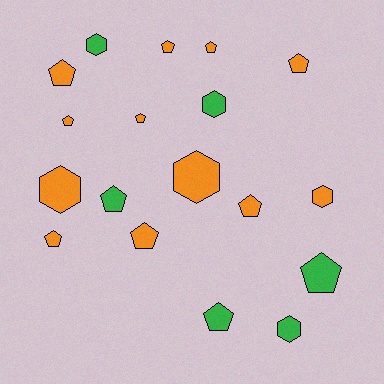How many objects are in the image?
There are 18 objects.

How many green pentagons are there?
There are 3 green pentagons.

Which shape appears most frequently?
Pentagon, with 12 objects.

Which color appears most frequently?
Orange, with 12 objects.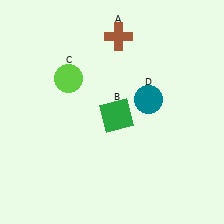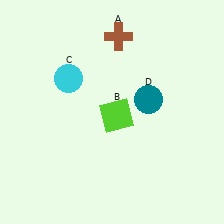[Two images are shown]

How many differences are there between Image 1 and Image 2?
There are 2 differences between the two images.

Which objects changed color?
B changed from green to lime. C changed from lime to cyan.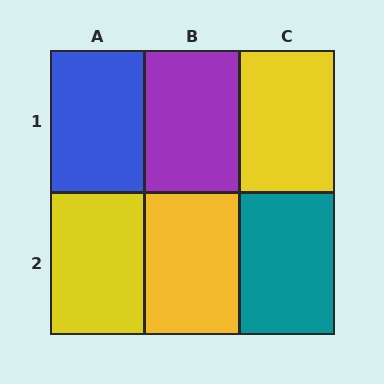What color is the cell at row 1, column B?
Purple.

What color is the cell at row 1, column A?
Blue.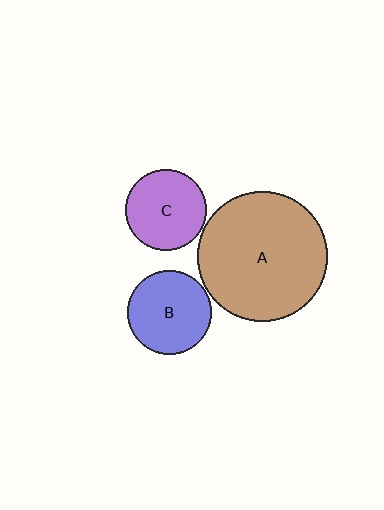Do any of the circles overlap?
No, none of the circles overlap.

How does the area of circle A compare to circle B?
Approximately 2.4 times.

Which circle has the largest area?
Circle A (brown).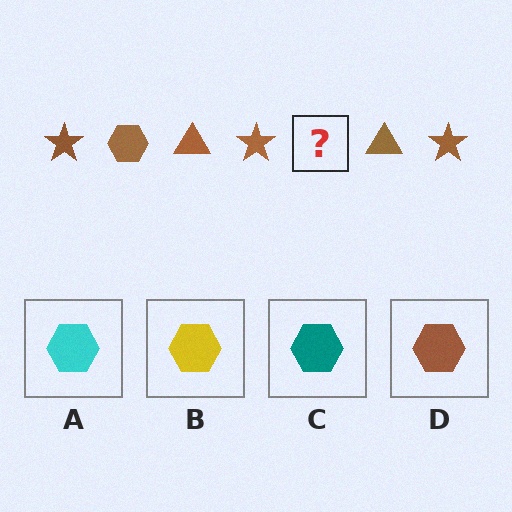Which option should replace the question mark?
Option D.